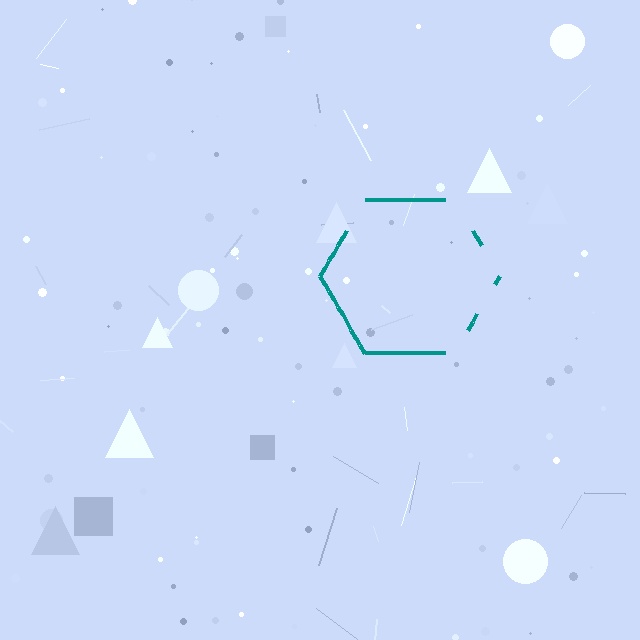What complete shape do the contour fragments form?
The contour fragments form a hexagon.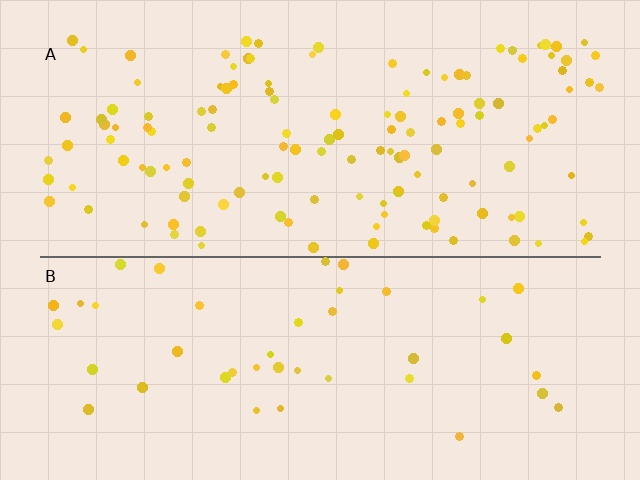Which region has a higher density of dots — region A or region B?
A (the top).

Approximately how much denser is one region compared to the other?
Approximately 3.1× — region A over region B.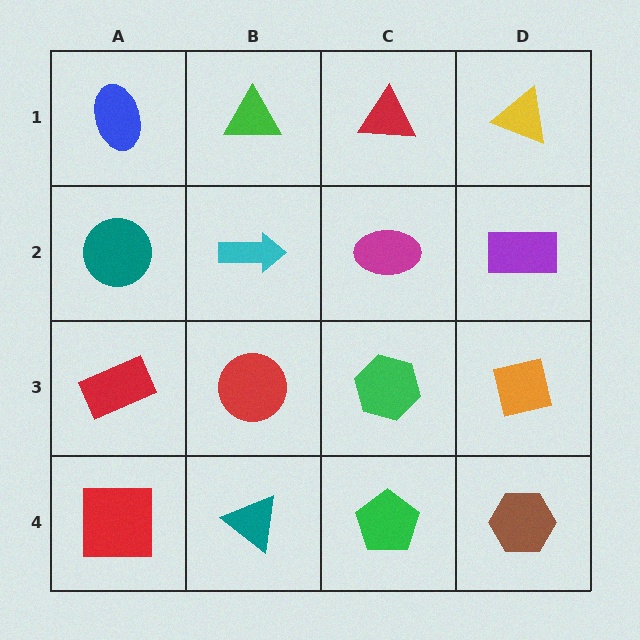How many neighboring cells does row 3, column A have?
3.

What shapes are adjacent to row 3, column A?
A teal circle (row 2, column A), a red square (row 4, column A), a red circle (row 3, column B).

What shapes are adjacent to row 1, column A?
A teal circle (row 2, column A), a green triangle (row 1, column B).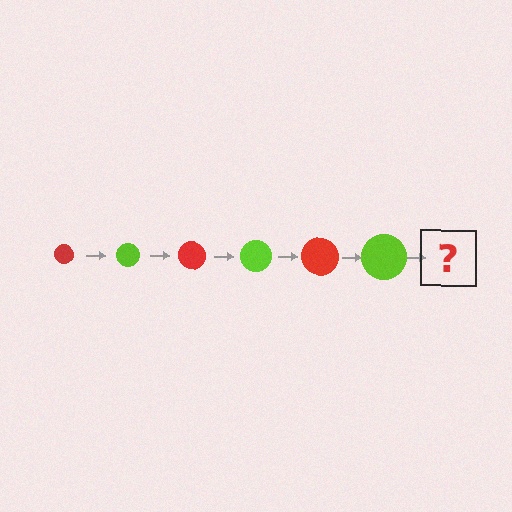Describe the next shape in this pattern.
It should be a red circle, larger than the previous one.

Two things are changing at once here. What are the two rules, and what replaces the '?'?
The two rules are that the circle grows larger each step and the color cycles through red and lime. The '?' should be a red circle, larger than the previous one.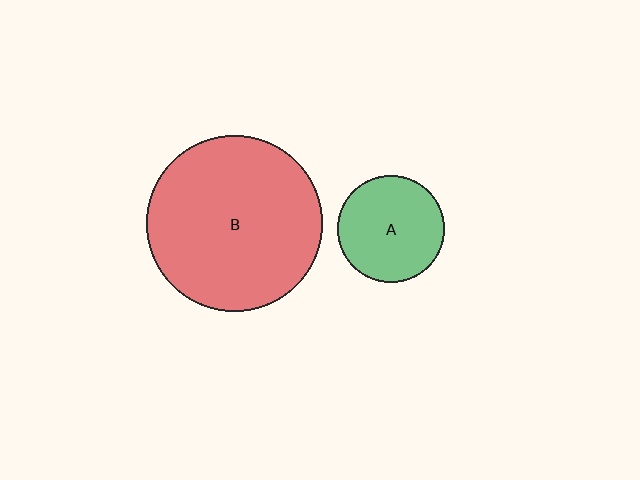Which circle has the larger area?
Circle B (red).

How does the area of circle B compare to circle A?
Approximately 2.7 times.